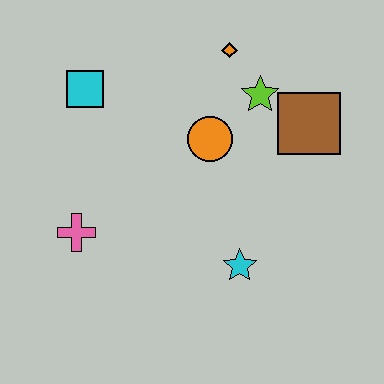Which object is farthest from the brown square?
The pink cross is farthest from the brown square.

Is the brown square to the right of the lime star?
Yes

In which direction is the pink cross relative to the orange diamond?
The pink cross is below the orange diamond.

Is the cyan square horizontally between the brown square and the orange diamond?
No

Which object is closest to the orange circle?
The lime star is closest to the orange circle.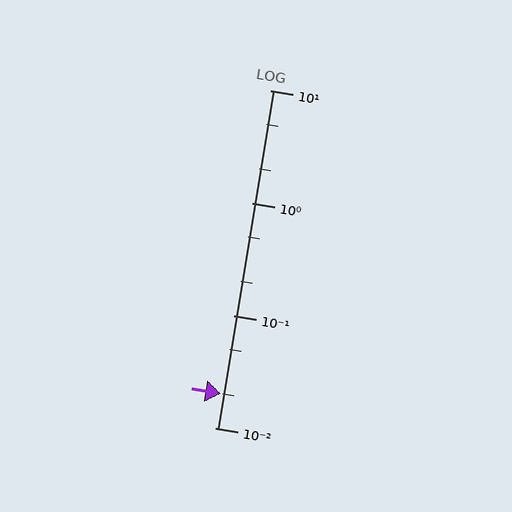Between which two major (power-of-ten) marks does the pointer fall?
The pointer is between 0.01 and 0.1.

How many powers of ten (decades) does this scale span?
The scale spans 3 decades, from 0.01 to 10.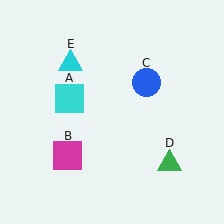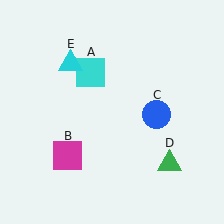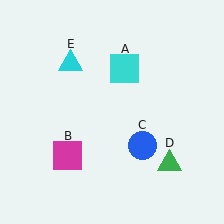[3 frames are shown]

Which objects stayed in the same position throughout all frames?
Magenta square (object B) and green triangle (object D) and cyan triangle (object E) remained stationary.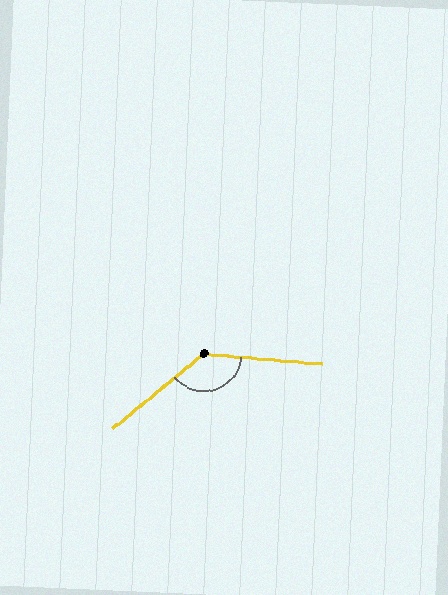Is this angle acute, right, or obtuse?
It is obtuse.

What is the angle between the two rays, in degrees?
Approximately 136 degrees.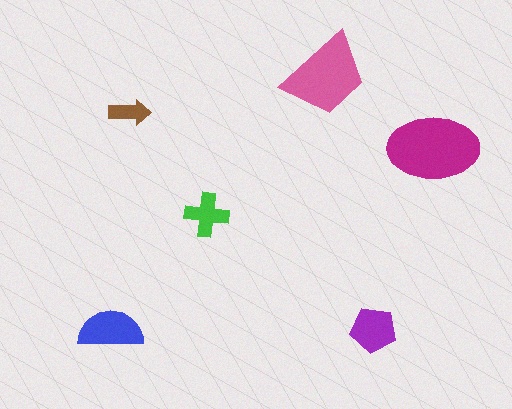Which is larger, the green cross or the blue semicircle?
The blue semicircle.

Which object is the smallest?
The brown arrow.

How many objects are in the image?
There are 6 objects in the image.